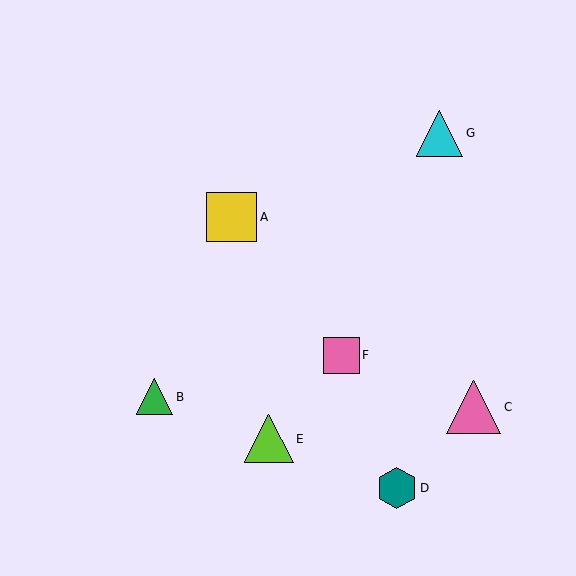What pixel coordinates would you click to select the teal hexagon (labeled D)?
Click at (397, 488) to select the teal hexagon D.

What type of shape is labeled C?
Shape C is a pink triangle.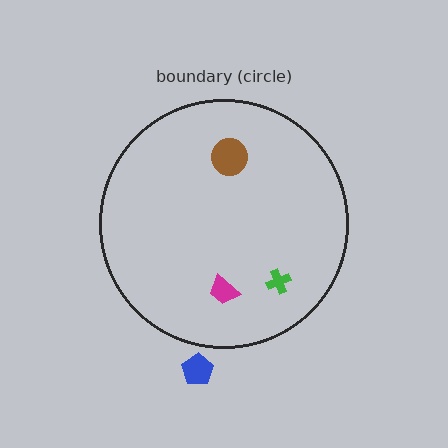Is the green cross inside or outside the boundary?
Inside.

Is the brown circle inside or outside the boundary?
Inside.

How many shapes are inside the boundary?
3 inside, 1 outside.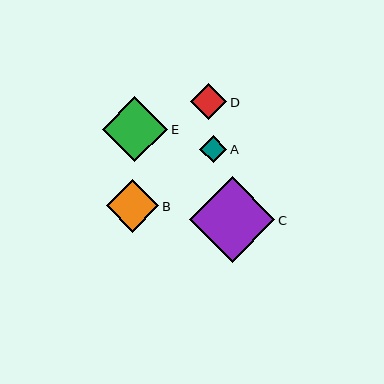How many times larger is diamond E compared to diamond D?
Diamond E is approximately 1.8 times the size of diamond D.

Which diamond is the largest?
Diamond C is the largest with a size of approximately 86 pixels.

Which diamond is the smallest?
Diamond A is the smallest with a size of approximately 27 pixels.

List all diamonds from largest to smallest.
From largest to smallest: C, E, B, D, A.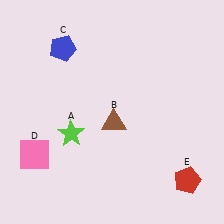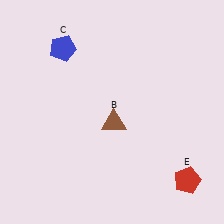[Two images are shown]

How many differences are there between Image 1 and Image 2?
There are 2 differences between the two images.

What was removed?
The pink square (D), the lime star (A) were removed in Image 2.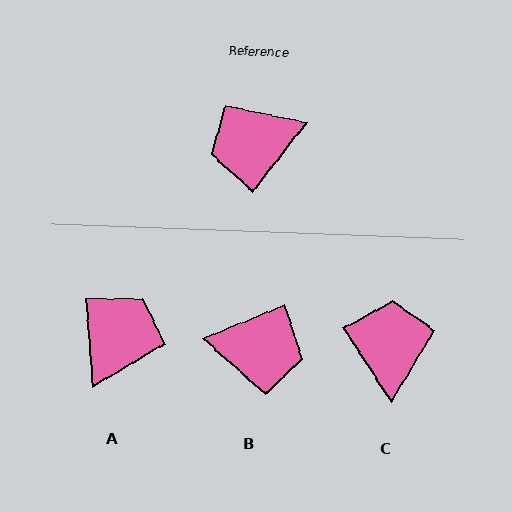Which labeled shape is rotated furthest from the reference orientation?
B, about 150 degrees away.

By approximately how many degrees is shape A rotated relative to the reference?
Approximately 138 degrees clockwise.